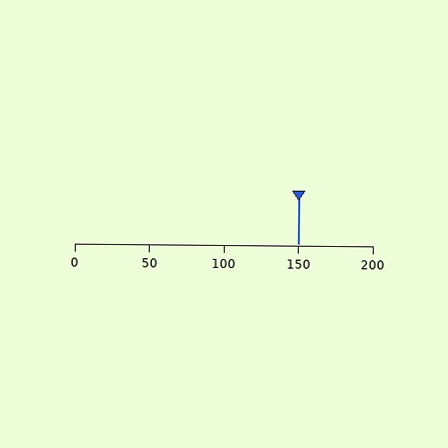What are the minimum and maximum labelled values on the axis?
The axis runs from 0 to 200.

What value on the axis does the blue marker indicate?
The marker indicates approximately 150.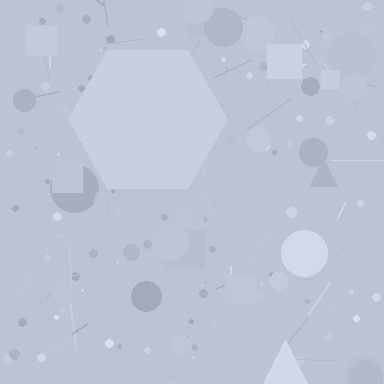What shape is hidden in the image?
A hexagon is hidden in the image.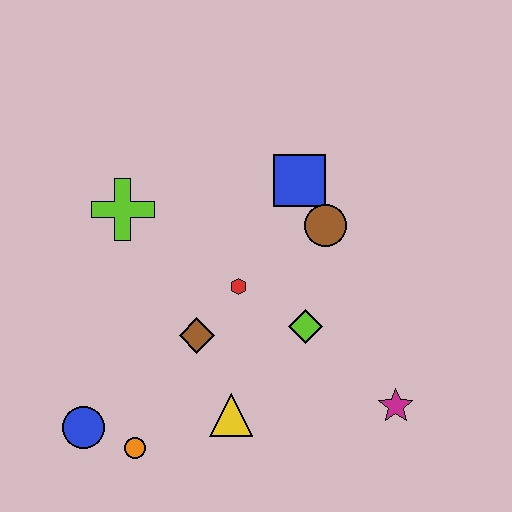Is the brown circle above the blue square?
No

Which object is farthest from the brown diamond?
The magenta star is farthest from the brown diamond.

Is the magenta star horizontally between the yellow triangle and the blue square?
No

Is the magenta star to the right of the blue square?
Yes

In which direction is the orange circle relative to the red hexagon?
The orange circle is below the red hexagon.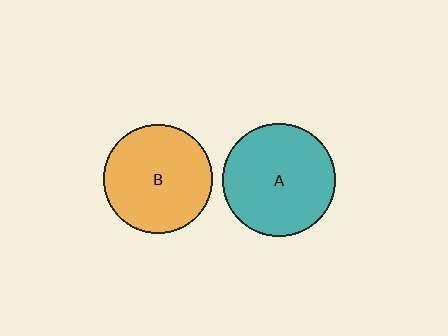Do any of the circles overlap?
No, none of the circles overlap.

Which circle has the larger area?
Circle A (teal).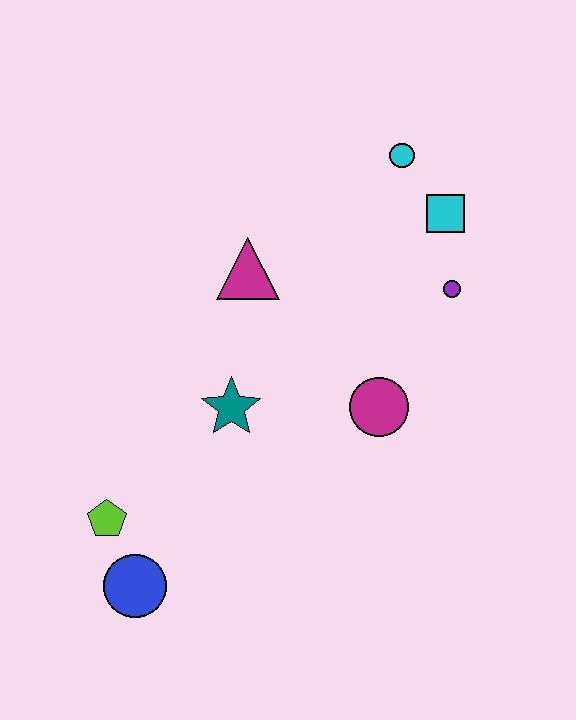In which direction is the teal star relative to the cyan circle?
The teal star is below the cyan circle.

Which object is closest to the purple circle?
The cyan square is closest to the purple circle.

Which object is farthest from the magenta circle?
The blue circle is farthest from the magenta circle.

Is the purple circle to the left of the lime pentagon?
No